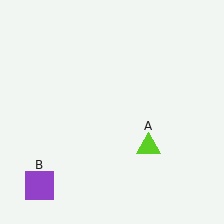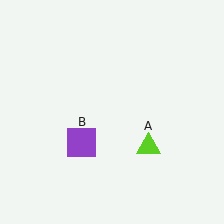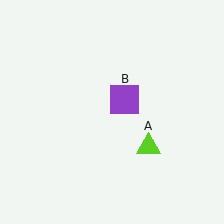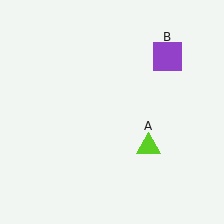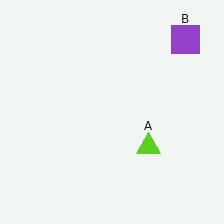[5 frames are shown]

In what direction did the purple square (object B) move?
The purple square (object B) moved up and to the right.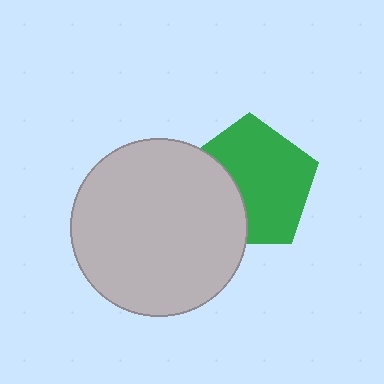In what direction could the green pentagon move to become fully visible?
The green pentagon could move right. That would shift it out from behind the light gray circle entirely.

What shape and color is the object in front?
The object in front is a light gray circle.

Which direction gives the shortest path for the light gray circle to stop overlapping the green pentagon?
Moving left gives the shortest separation.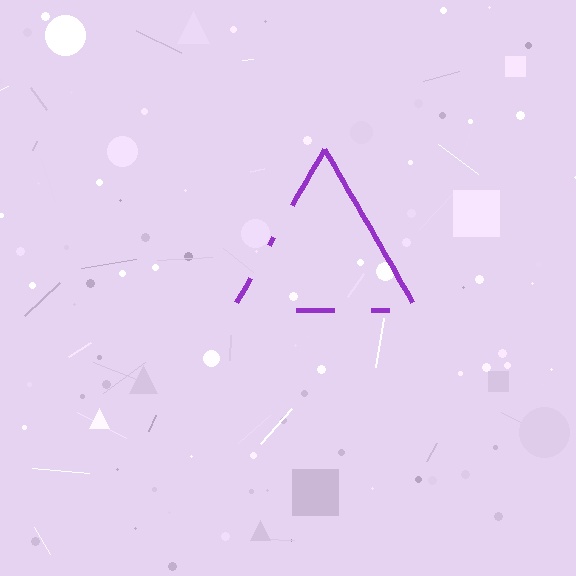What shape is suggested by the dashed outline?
The dashed outline suggests a triangle.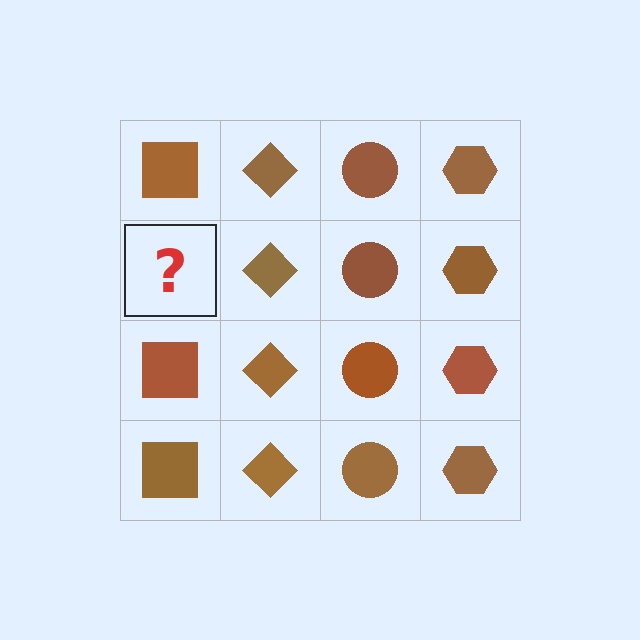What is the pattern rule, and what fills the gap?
The rule is that each column has a consistent shape. The gap should be filled with a brown square.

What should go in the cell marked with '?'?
The missing cell should contain a brown square.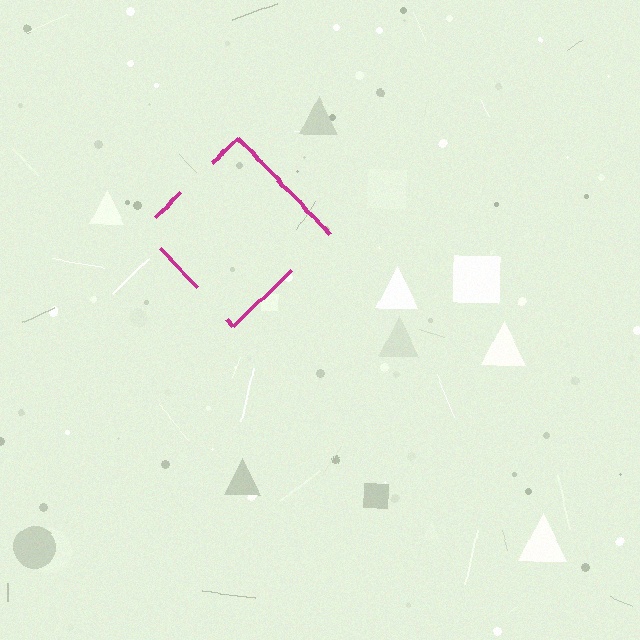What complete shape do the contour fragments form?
The contour fragments form a diamond.